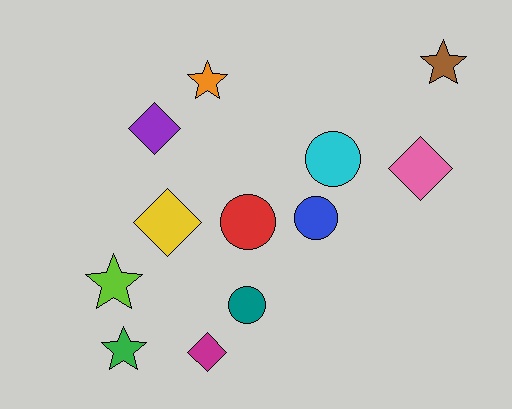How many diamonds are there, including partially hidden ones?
There are 4 diamonds.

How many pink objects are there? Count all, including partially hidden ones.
There is 1 pink object.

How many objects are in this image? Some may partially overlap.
There are 12 objects.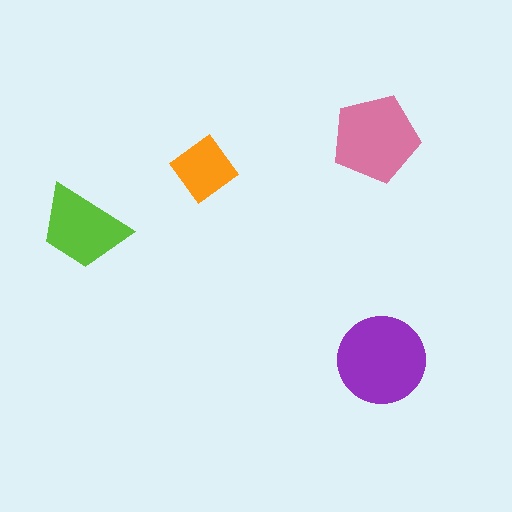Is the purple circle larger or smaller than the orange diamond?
Larger.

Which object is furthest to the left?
The lime trapezoid is leftmost.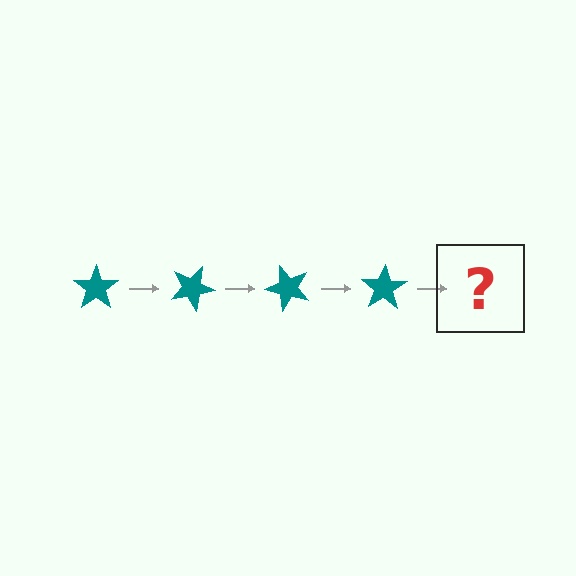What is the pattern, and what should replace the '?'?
The pattern is that the star rotates 25 degrees each step. The '?' should be a teal star rotated 100 degrees.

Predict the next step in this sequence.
The next step is a teal star rotated 100 degrees.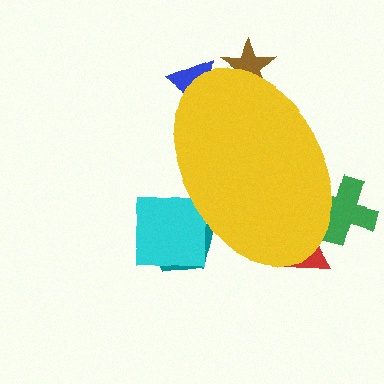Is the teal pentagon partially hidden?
Yes, the teal pentagon is partially hidden behind the yellow ellipse.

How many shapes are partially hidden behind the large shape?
6 shapes are partially hidden.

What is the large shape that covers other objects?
A yellow ellipse.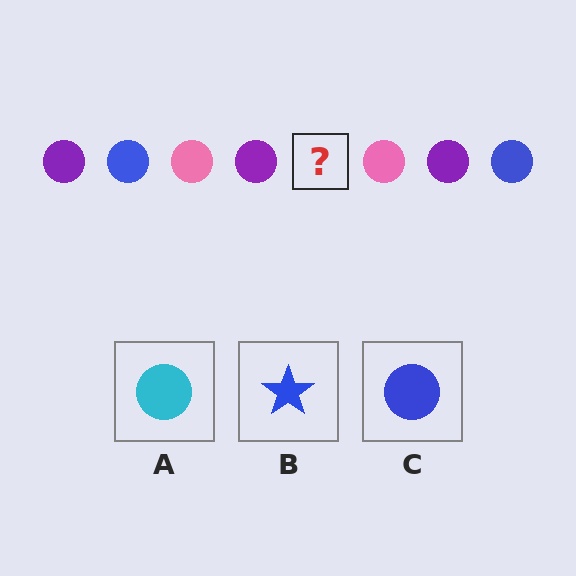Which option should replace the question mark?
Option C.